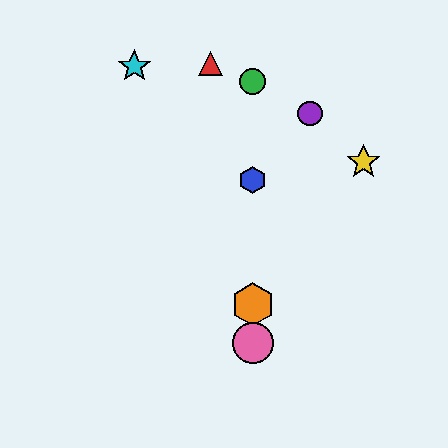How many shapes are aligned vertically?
4 shapes (the blue hexagon, the green circle, the orange hexagon, the pink circle) are aligned vertically.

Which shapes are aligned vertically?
The blue hexagon, the green circle, the orange hexagon, the pink circle are aligned vertically.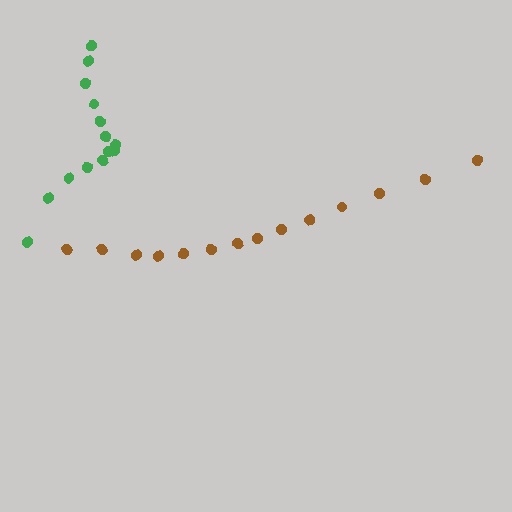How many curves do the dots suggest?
There are 2 distinct paths.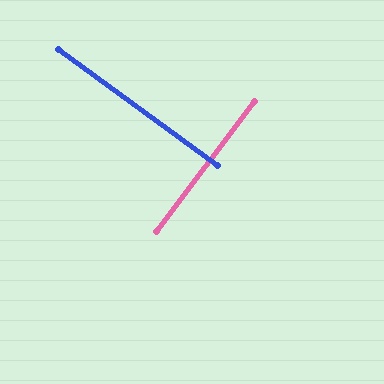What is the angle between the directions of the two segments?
Approximately 89 degrees.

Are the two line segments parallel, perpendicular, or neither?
Perpendicular — they meet at approximately 89°.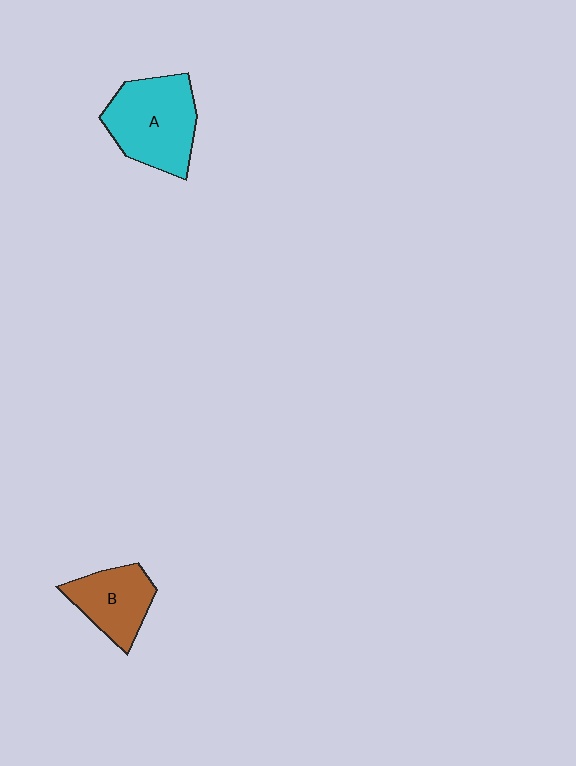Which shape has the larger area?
Shape A (cyan).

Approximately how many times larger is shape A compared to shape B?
Approximately 1.5 times.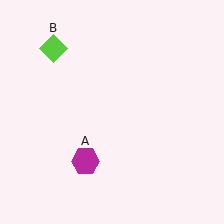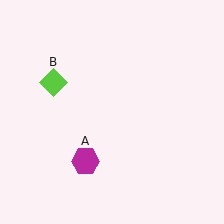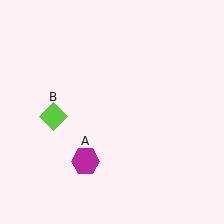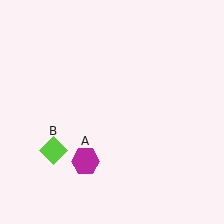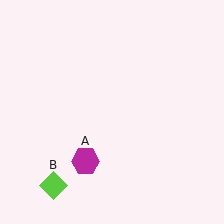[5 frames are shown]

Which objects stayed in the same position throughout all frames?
Magenta hexagon (object A) remained stationary.